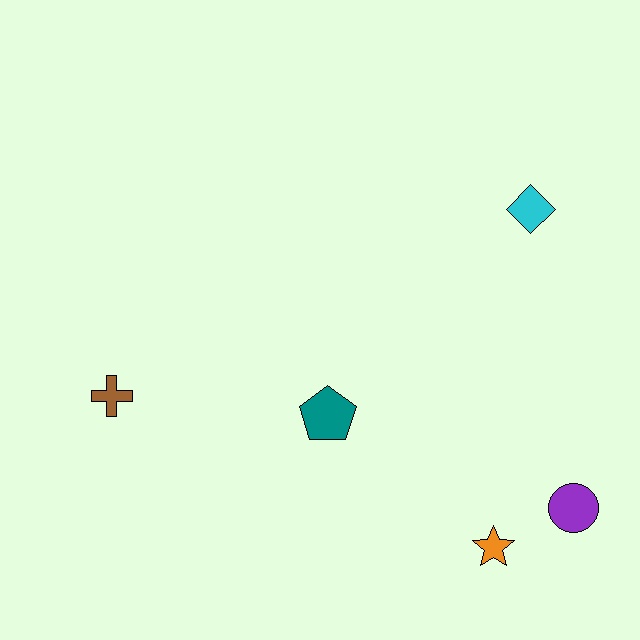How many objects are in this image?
There are 5 objects.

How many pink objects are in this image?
There are no pink objects.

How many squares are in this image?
There are no squares.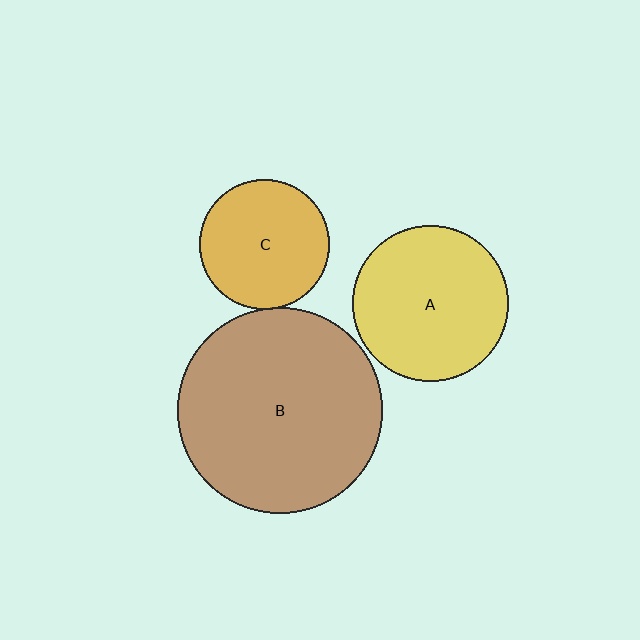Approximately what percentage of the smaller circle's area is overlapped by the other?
Approximately 5%.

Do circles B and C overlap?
Yes.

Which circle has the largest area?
Circle B (brown).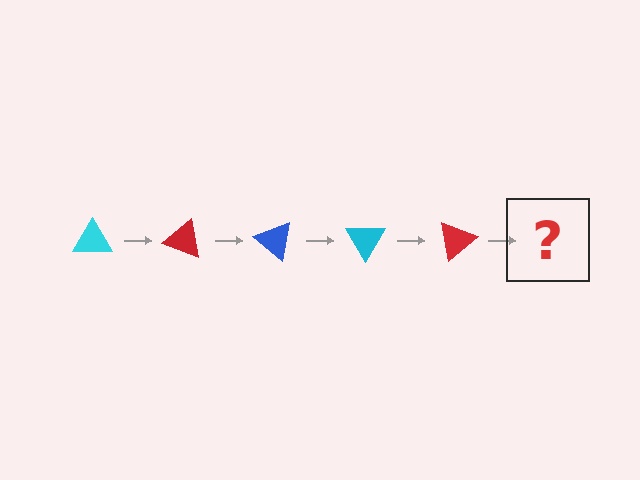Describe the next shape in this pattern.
It should be a blue triangle, rotated 100 degrees from the start.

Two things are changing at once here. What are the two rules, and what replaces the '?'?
The two rules are that it rotates 20 degrees each step and the color cycles through cyan, red, and blue. The '?' should be a blue triangle, rotated 100 degrees from the start.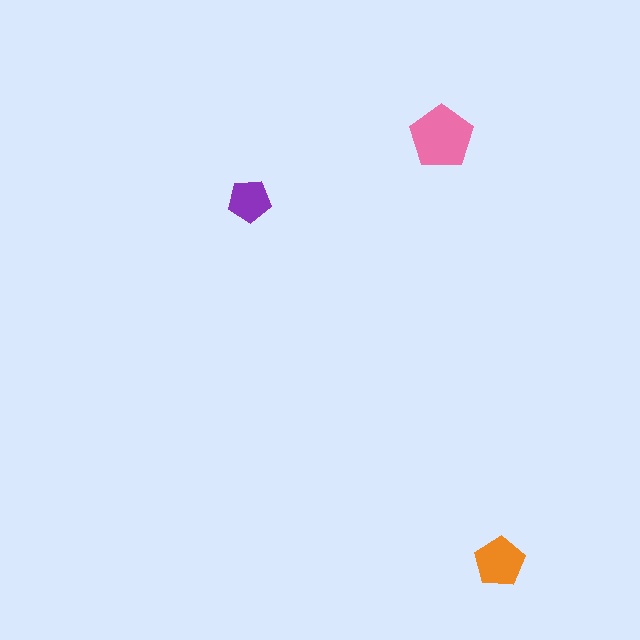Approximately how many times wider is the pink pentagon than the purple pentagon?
About 1.5 times wider.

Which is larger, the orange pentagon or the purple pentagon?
The orange one.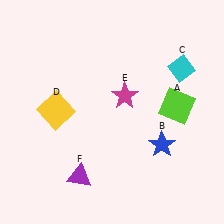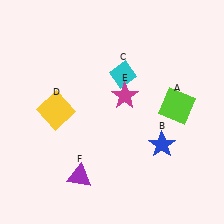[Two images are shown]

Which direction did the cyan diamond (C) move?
The cyan diamond (C) moved left.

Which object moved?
The cyan diamond (C) moved left.